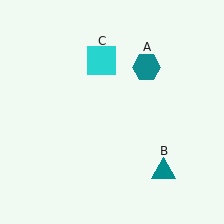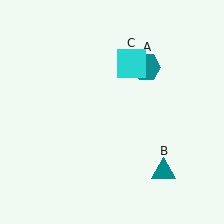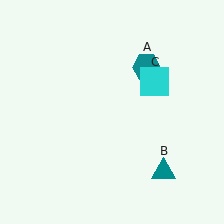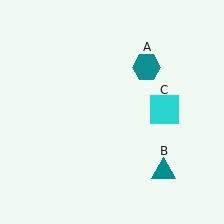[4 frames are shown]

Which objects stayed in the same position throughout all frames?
Teal hexagon (object A) and teal triangle (object B) remained stationary.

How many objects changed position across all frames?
1 object changed position: cyan square (object C).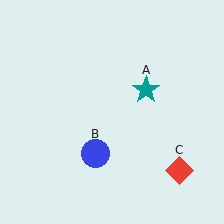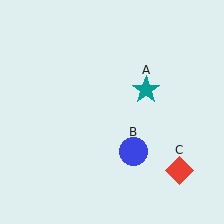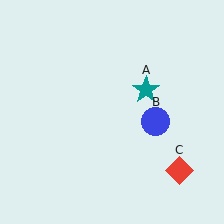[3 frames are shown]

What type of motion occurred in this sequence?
The blue circle (object B) rotated counterclockwise around the center of the scene.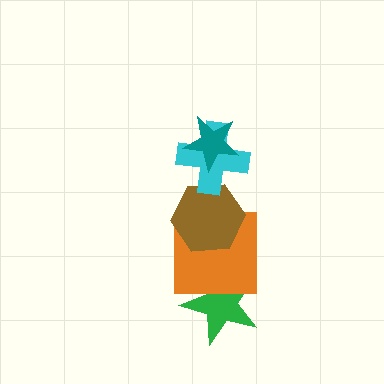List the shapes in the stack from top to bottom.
From top to bottom: the teal star, the cyan cross, the brown hexagon, the orange square, the green star.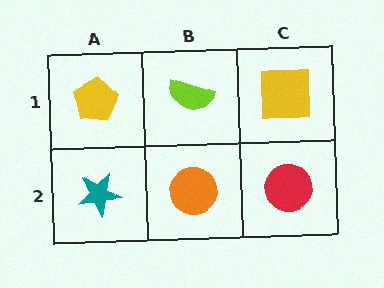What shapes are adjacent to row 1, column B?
An orange circle (row 2, column B), a yellow pentagon (row 1, column A), a yellow square (row 1, column C).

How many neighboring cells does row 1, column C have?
2.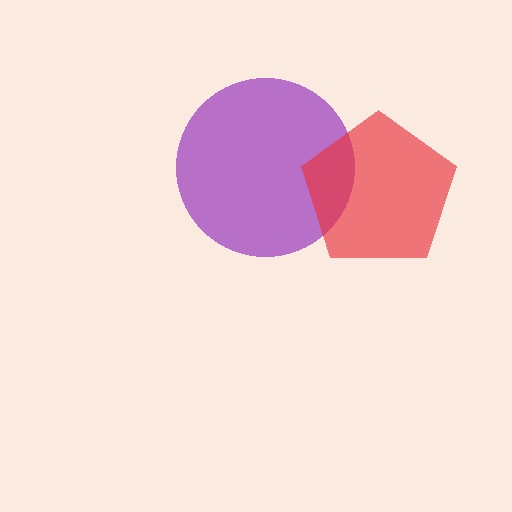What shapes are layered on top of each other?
The layered shapes are: a purple circle, a red pentagon.